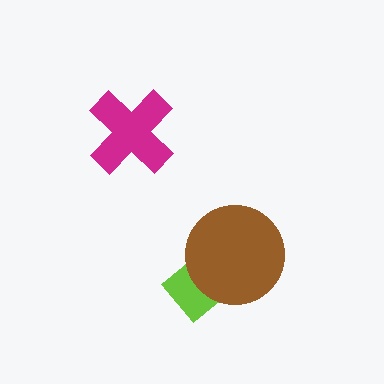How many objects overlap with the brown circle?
1 object overlaps with the brown circle.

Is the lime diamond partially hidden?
Yes, it is partially covered by another shape.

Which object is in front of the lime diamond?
The brown circle is in front of the lime diamond.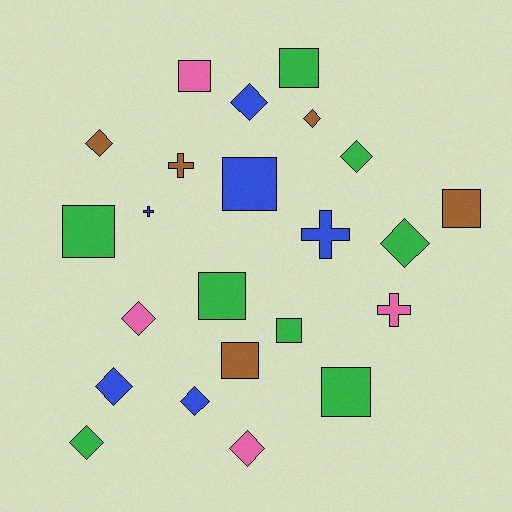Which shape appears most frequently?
Diamond, with 10 objects.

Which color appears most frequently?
Green, with 8 objects.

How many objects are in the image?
There are 23 objects.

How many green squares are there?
There are 5 green squares.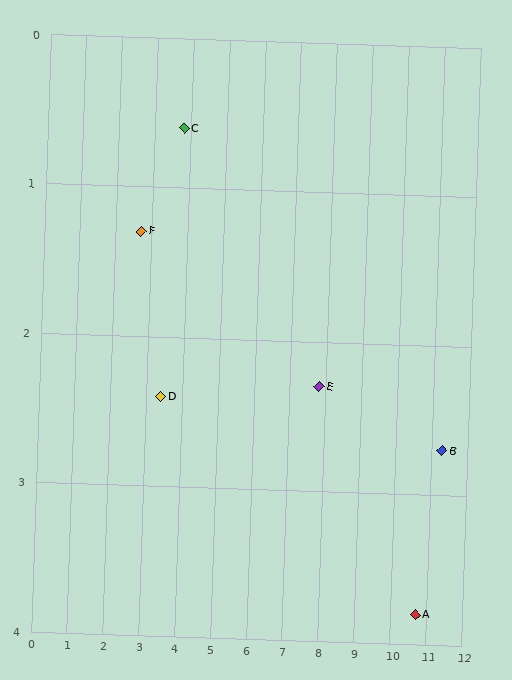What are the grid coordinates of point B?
Point B is at approximately (11.3, 2.7).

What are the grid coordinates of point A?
Point A is at approximately (10.7, 3.8).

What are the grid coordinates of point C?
Point C is at approximately (3.8, 0.6).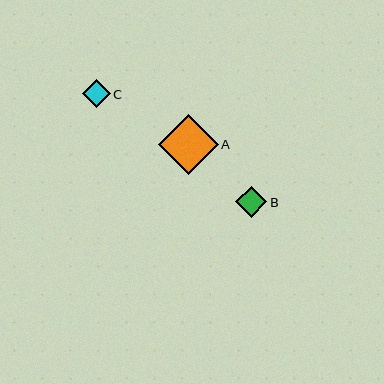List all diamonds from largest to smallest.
From largest to smallest: A, B, C.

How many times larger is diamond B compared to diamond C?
Diamond B is approximately 1.1 times the size of diamond C.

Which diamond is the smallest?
Diamond C is the smallest with a size of approximately 28 pixels.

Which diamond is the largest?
Diamond A is the largest with a size of approximately 60 pixels.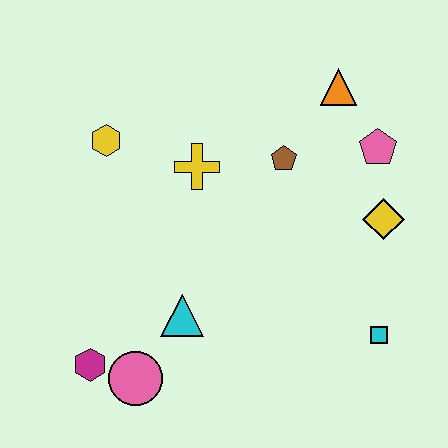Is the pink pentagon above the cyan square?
Yes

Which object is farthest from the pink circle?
The orange triangle is farthest from the pink circle.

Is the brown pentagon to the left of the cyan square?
Yes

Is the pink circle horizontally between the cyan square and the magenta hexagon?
Yes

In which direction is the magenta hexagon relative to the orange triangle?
The magenta hexagon is below the orange triangle.